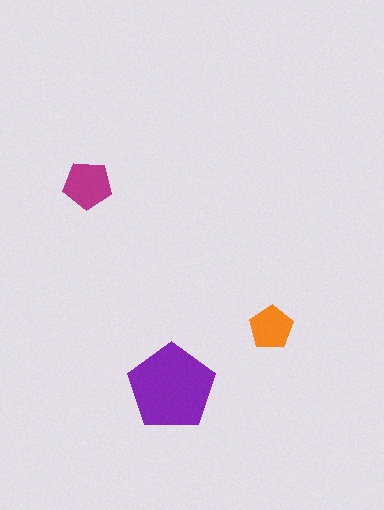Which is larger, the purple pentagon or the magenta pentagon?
The purple one.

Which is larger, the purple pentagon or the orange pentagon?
The purple one.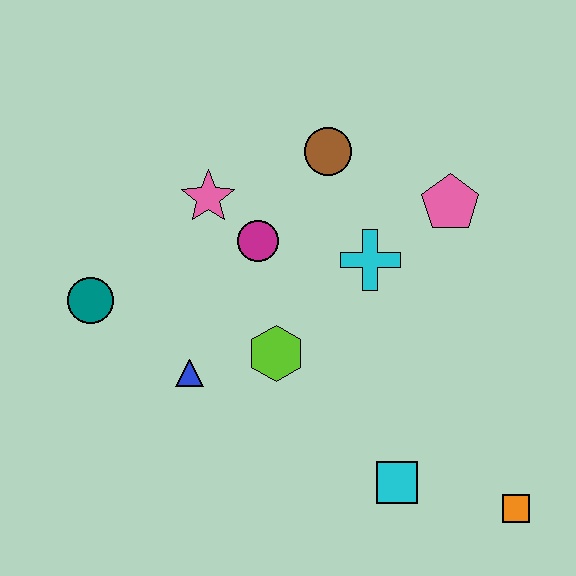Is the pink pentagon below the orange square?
No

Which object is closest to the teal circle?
The blue triangle is closest to the teal circle.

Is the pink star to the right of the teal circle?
Yes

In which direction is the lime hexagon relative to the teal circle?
The lime hexagon is to the right of the teal circle.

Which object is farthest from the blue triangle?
The orange square is farthest from the blue triangle.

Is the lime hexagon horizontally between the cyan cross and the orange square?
No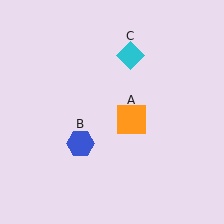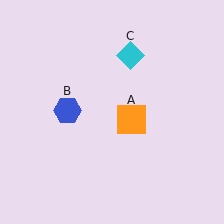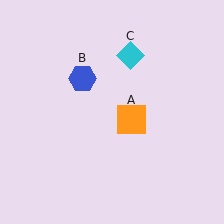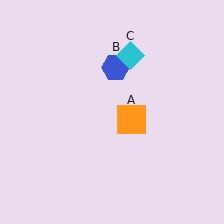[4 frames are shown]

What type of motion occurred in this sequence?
The blue hexagon (object B) rotated clockwise around the center of the scene.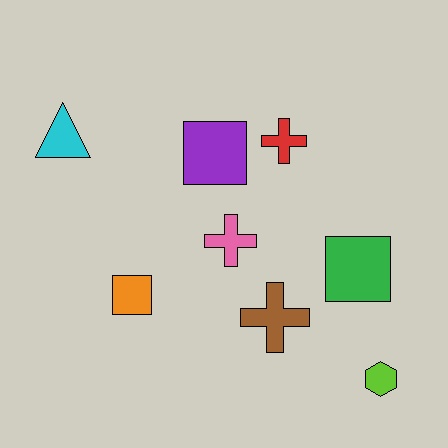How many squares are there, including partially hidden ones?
There are 3 squares.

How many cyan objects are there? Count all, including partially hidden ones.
There is 1 cyan object.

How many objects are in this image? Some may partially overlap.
There are 8 objects.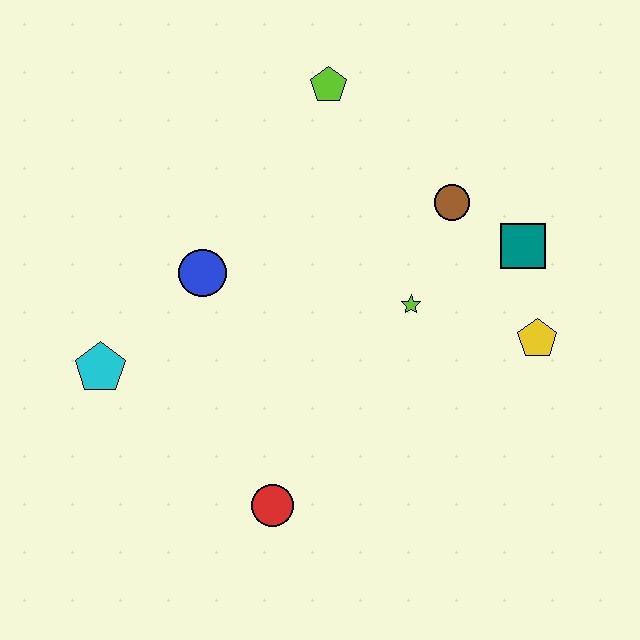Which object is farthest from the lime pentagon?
The red circle is farthest from the lime pentagon.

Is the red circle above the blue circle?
No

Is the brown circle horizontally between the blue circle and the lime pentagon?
No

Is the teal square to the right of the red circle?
Yes